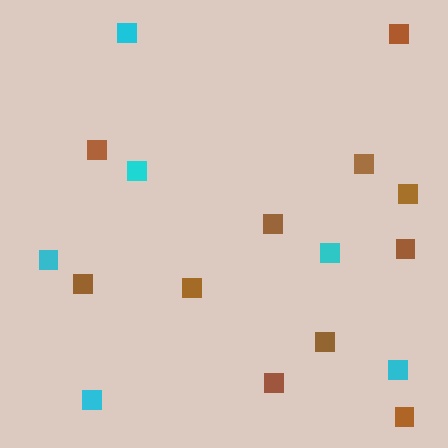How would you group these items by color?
There are 2 groups: one group of brown squares (11) and one group of cyan squares (6).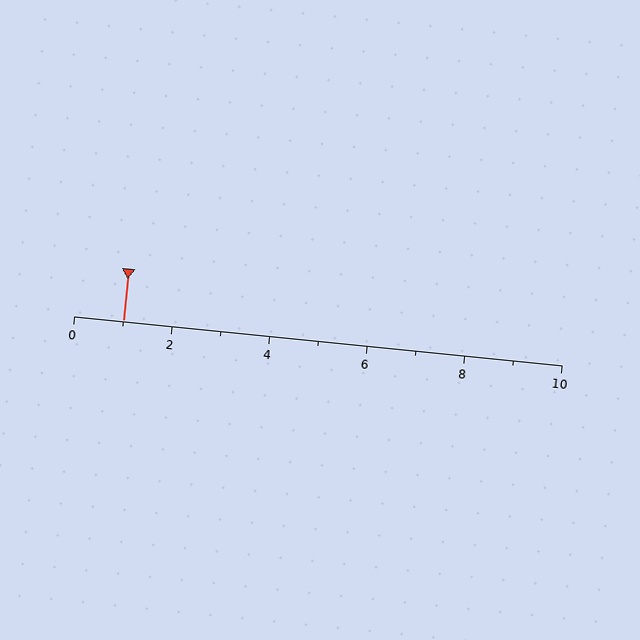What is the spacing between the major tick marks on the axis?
The major ticks are spaced 2 apart.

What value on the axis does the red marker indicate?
The marker indicates approximately 1.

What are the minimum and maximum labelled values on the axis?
The axis runs from 0 to 10.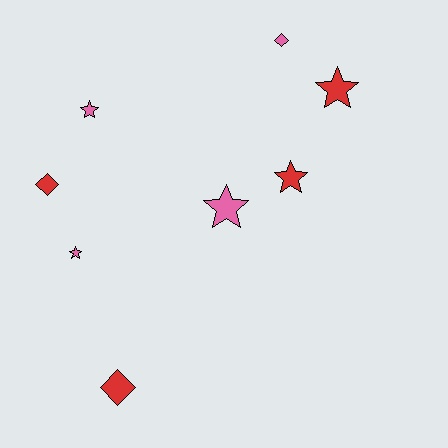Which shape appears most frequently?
Star, with 5 objects.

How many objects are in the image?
There are 8 objects.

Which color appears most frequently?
Red, with 4 objects.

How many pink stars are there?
There are 3 pink stars.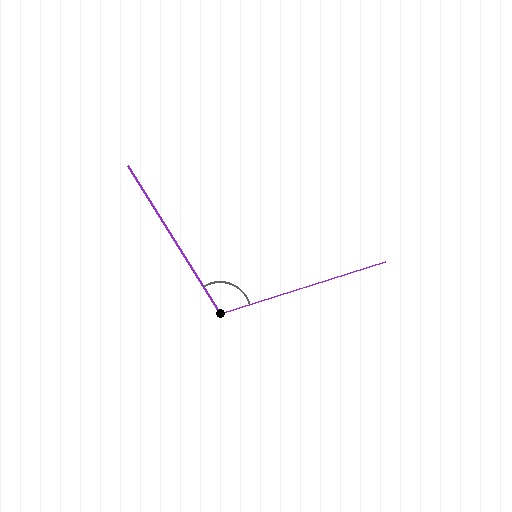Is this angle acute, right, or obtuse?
It is obtuse.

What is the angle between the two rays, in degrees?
Approximately 104 degrees.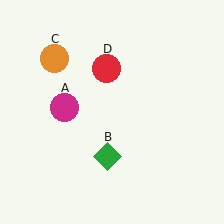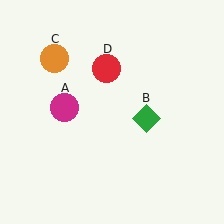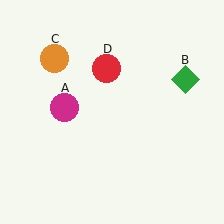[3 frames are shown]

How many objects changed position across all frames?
1 object changed position: green diamond (object B).